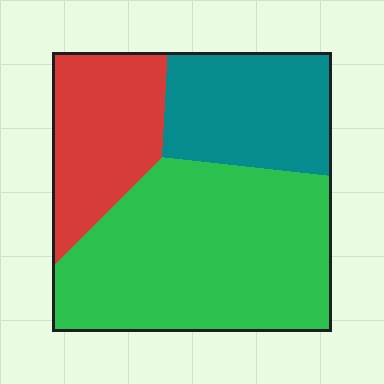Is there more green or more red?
Green.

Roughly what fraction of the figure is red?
Red takes up between a sixth and a third of the figure.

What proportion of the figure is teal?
Teal covers roughly 25% of the figure.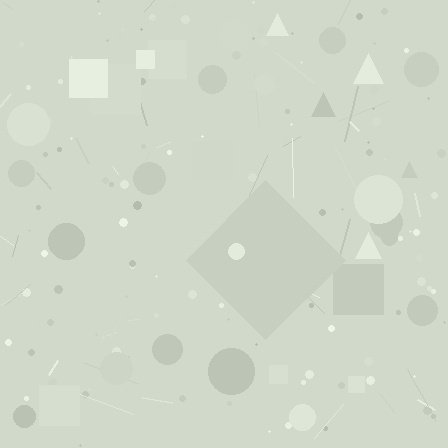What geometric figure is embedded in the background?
A diamond is embedded in the background.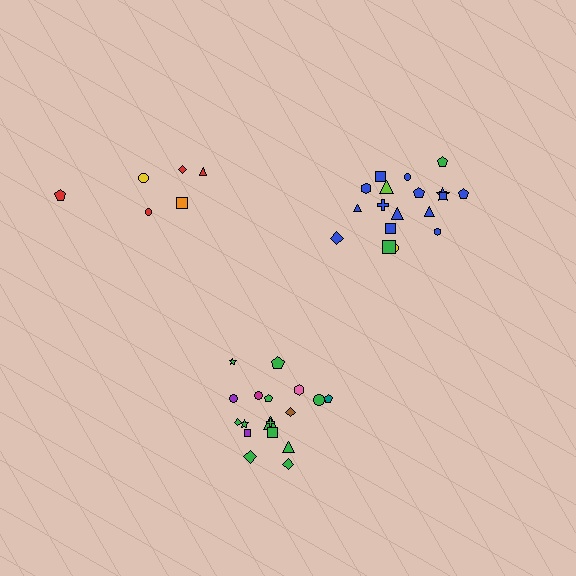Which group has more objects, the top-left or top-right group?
The top-right group.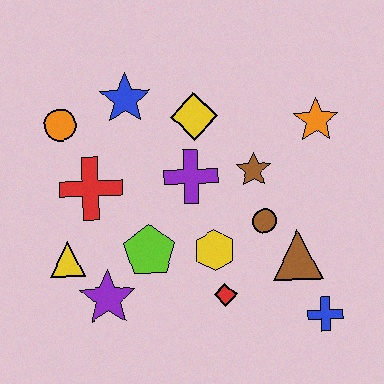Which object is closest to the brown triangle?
The brown circle is closest to the brown triangle.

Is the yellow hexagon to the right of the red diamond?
No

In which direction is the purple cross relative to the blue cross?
The purple cross is above the blue cross.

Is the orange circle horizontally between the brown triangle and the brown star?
No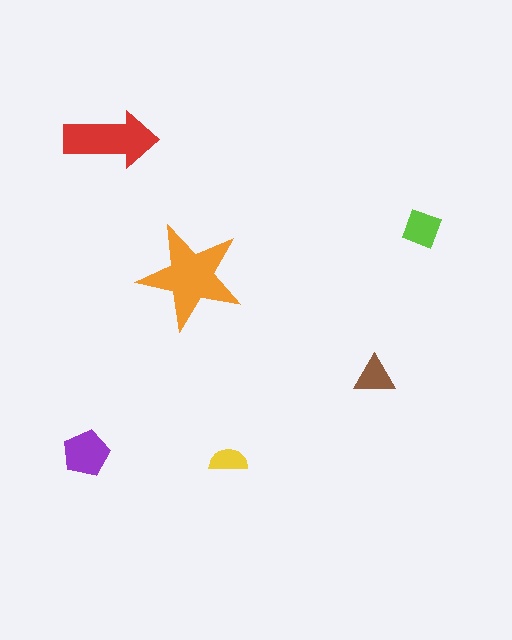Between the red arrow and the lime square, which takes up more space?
The red arrow.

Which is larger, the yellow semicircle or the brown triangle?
The brown triangle.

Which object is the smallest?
The yellow semicircle.